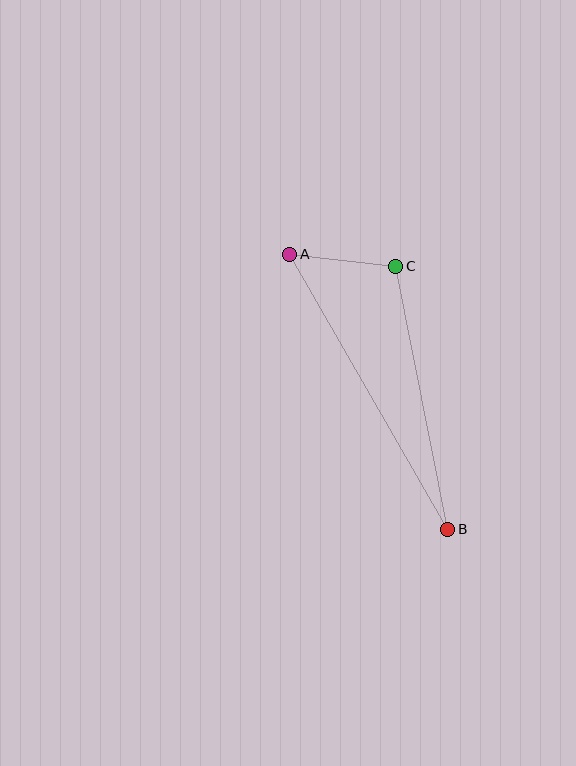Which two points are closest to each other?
Points A and C are closest to each other.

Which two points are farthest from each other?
Points A and B are farthest from each other.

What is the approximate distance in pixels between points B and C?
The distance between B and C is approximately 268 pixels.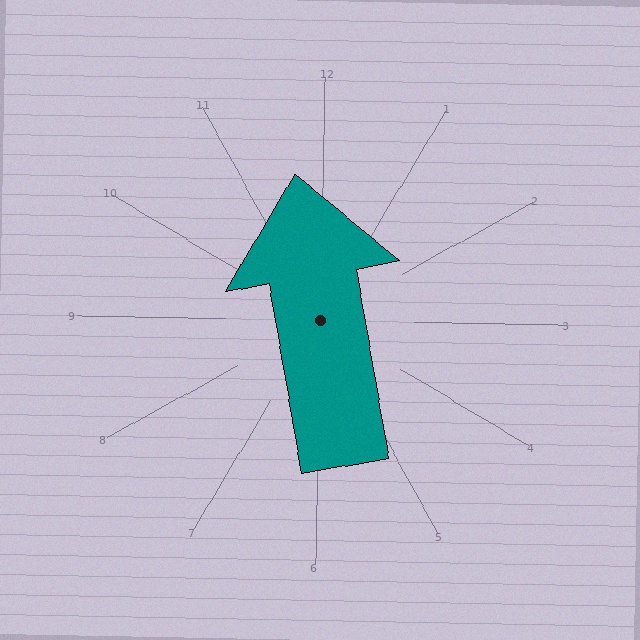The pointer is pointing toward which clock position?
Roughly 12 o'clock.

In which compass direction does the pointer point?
North.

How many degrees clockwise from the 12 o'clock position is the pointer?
Approximately 349 degrees.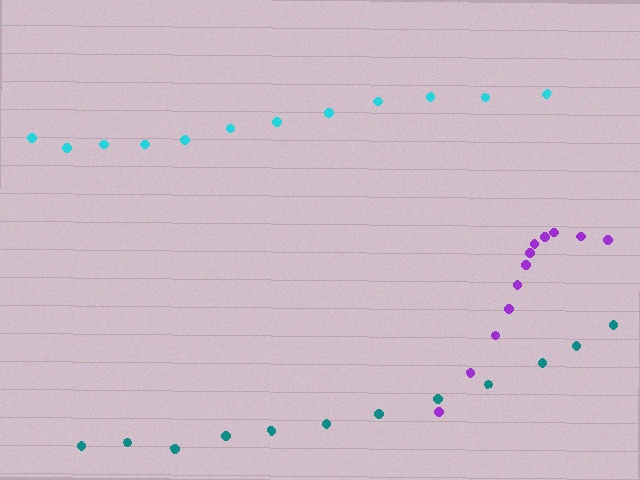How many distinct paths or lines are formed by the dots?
There are 3 distinct paths.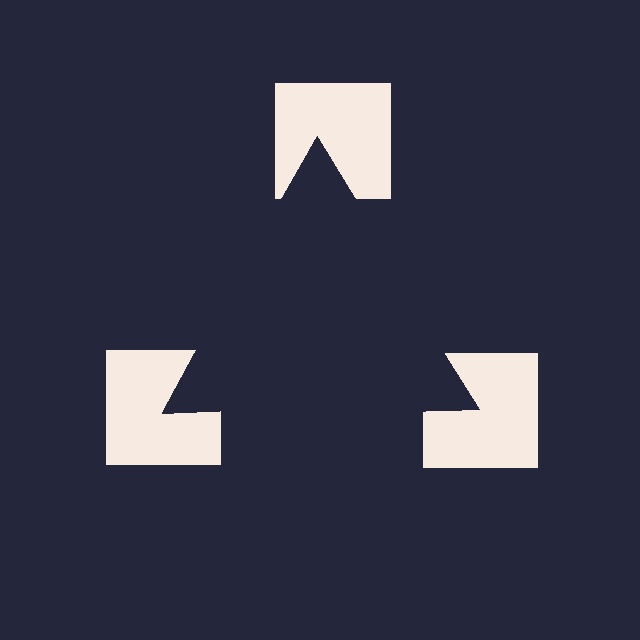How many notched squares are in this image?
There are 3 — one at each vertex of the illusory triangle.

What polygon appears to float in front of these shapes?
An illusory triangle — its edges are inferred from the aligned wedge cuts in the notched squares, not physically drawn.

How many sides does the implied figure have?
3 sides.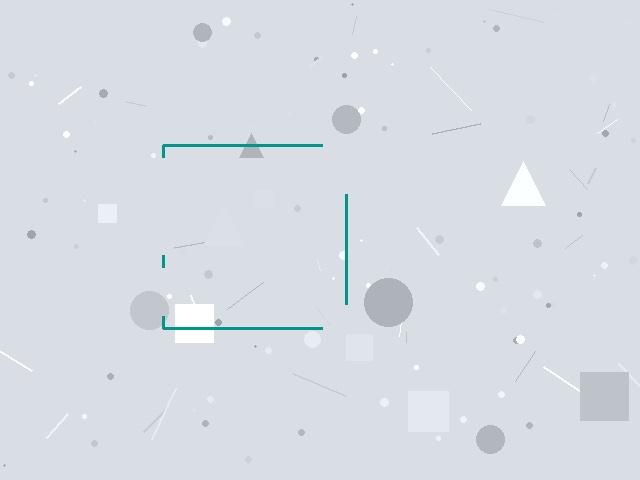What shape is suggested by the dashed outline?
The dashed outline suggests a square.